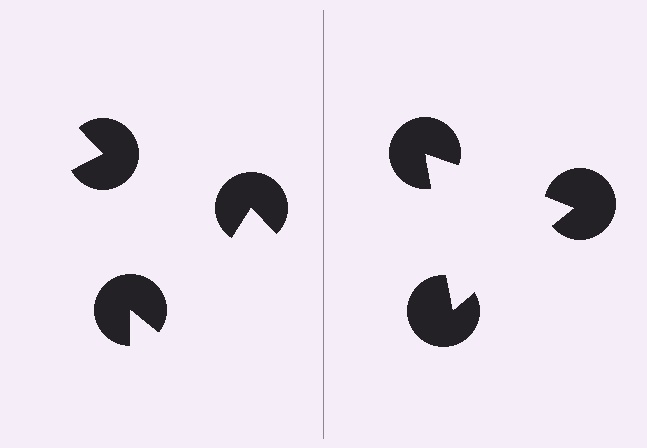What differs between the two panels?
The pac-man discs are positioned identically on both sides; only the wedge orientations differ. On the right they align to a triangle; on the left they are misaligned.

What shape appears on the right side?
An illusory triangle.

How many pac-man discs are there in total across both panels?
6 — 3 on each side.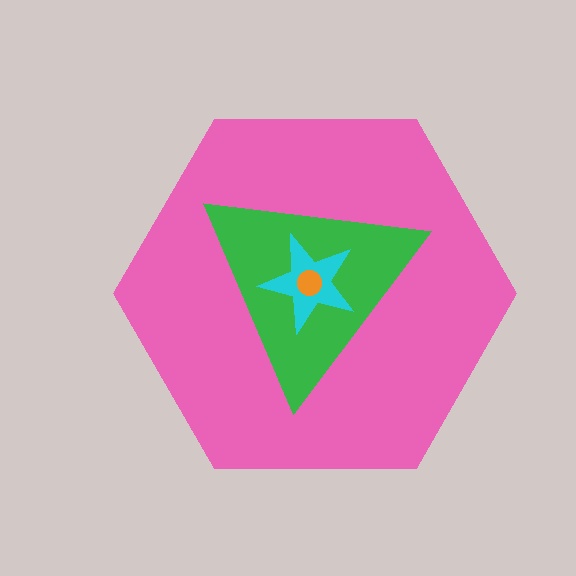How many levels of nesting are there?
4.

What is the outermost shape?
The pink hexagon.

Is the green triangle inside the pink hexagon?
Yes.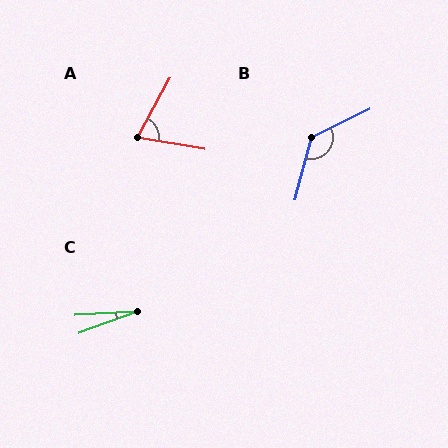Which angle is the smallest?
C, at approximately 17 degrees.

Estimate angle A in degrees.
Approximately 71 degrees.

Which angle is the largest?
B, at approximately 130 degrees.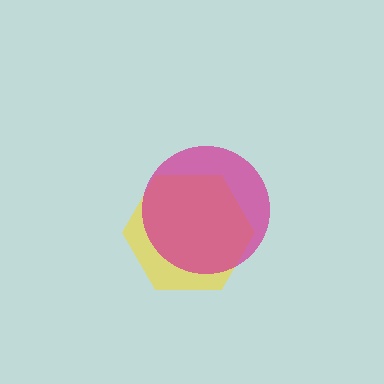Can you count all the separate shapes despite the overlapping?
Yes, there are 2 separate shapes.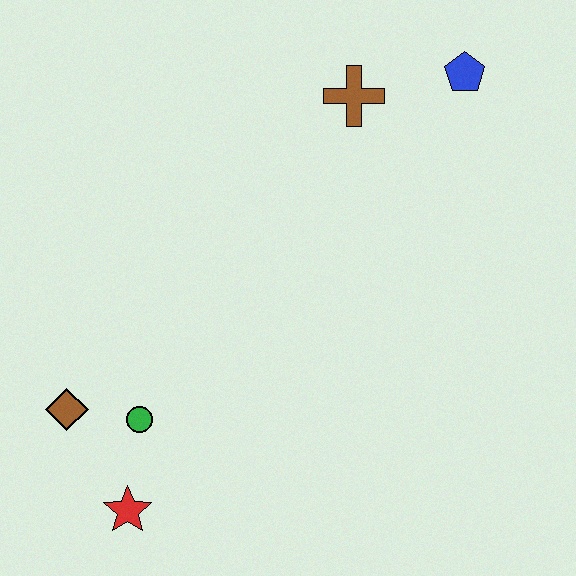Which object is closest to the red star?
The green circle is closest to the red star.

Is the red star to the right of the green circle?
No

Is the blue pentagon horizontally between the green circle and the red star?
No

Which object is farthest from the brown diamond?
The blue pentagon is farthest from the brown diamond.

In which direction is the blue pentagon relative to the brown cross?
The blue pentagon is to the right of the brown cross.